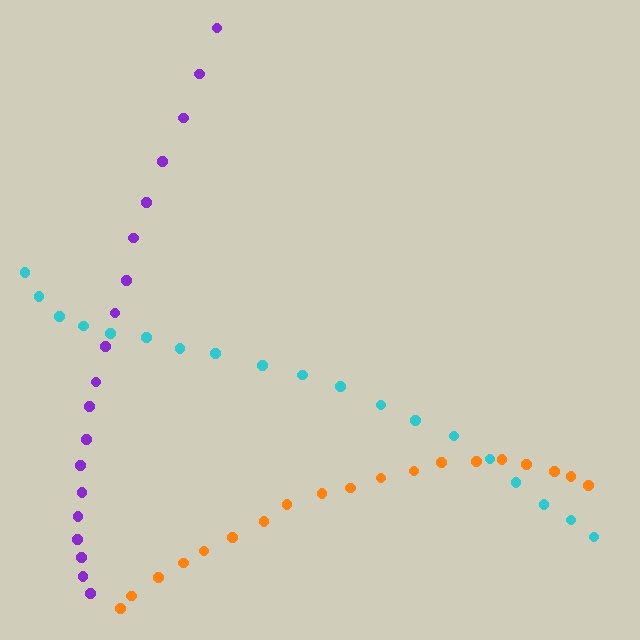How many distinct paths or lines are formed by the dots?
There are 3 distinct paths.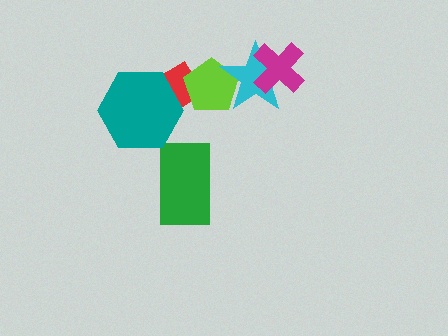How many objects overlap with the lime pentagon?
2 objects overlap with the lime pentagon.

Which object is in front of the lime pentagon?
The cyan star is in front of the lime pentagon.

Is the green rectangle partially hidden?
No, no other shape covers it.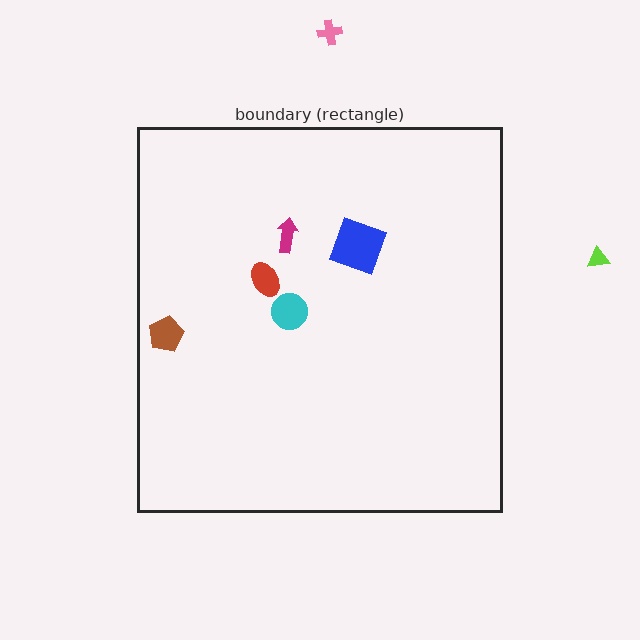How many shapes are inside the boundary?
5 inside, 2 outside.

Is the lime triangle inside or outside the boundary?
Outside.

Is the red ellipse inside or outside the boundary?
Inside.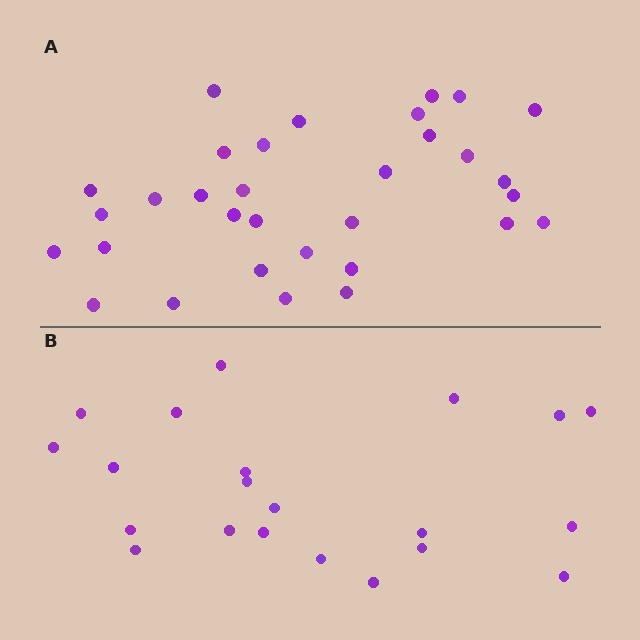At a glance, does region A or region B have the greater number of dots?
Region A (the top region) has more dots.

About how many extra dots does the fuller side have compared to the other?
Region A has roughly 12 or so more dots than region B.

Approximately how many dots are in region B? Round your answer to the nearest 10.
About 20 dots. (The exact count is 21, which rounds to 20.)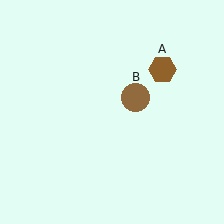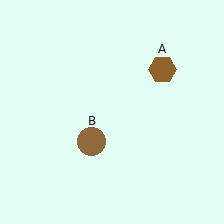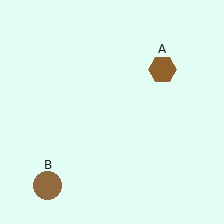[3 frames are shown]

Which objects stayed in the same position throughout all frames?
Brown hexagon (object A) remained stationary.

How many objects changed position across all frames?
1 object changed position: brown circle (object B).